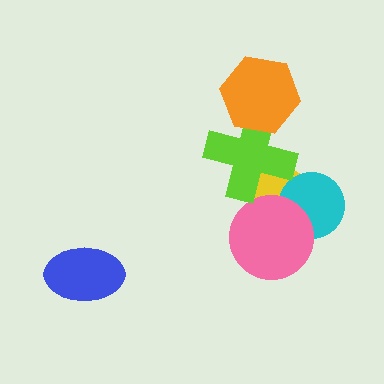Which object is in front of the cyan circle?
The pink circle is in front of the cyan circle.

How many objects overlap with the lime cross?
2 objects overlap with the lime cross.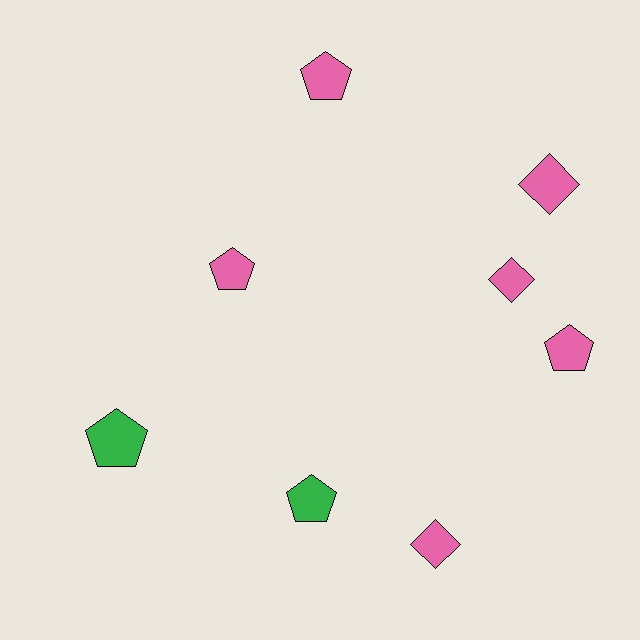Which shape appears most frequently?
Pentagon, with 5 objects.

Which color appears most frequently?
Pink, with 6 objects.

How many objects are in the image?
There are 8 objects.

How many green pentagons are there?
There are 2 green pentagons.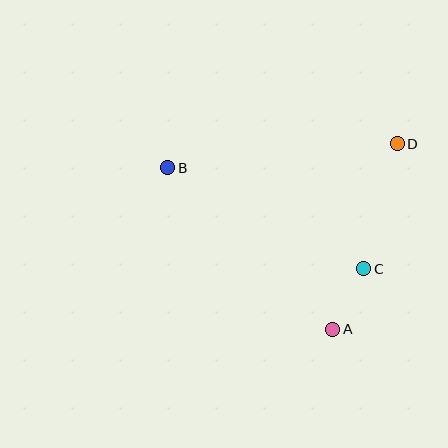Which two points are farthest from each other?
Points A and B are farthest from each other.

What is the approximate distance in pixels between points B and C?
The distance between B and C is approximately 220 pixels.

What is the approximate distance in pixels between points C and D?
The distance between C and D is approximately 129 pixels.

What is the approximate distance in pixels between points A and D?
The distance between A and D is approximately 196 pixels.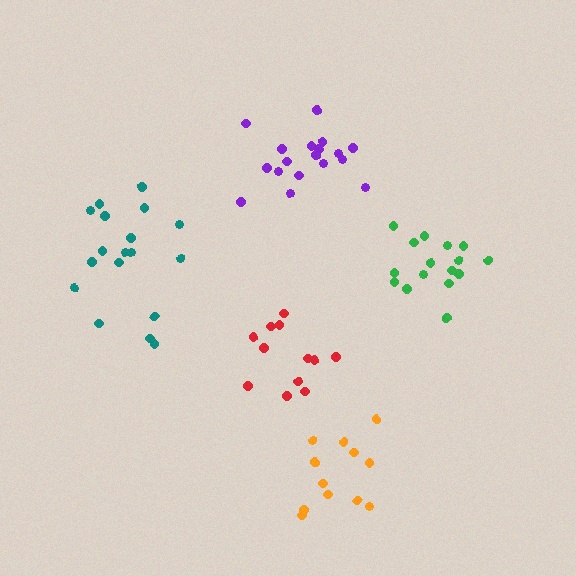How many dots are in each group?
Group 1: 12 dots, Group 2: 18 dots, Group 3: 18 dots, Group 4: 12 dots, Group 5: 16 dots (76 total).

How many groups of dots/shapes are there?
There are 5 groups.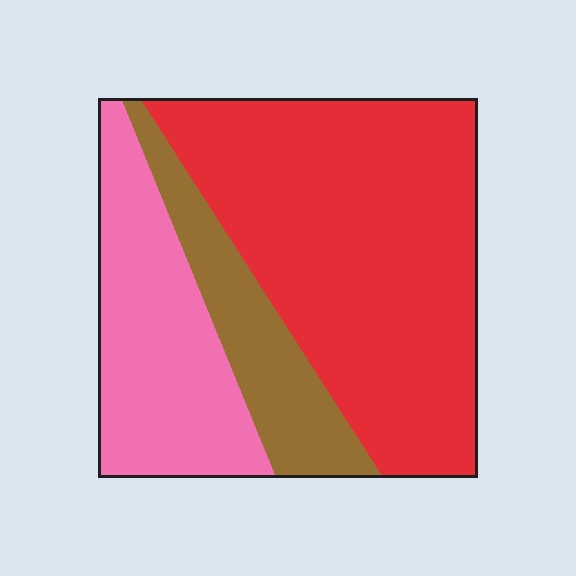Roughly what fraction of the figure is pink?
Pink covers around 25% of the figure.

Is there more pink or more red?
Red.